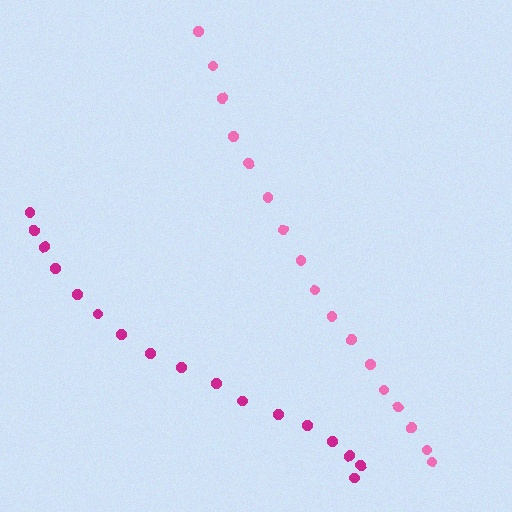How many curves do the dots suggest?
There are 2 distinct paths.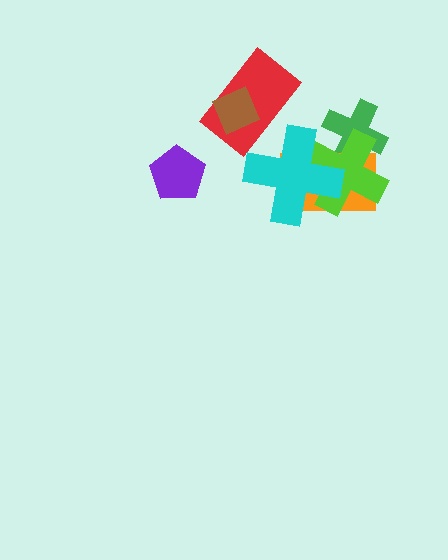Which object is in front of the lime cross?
The cyan cross is in front of the lime cross.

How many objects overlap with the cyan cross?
3 objects overlap with the cyan cross.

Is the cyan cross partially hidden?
No, no other shape covers it.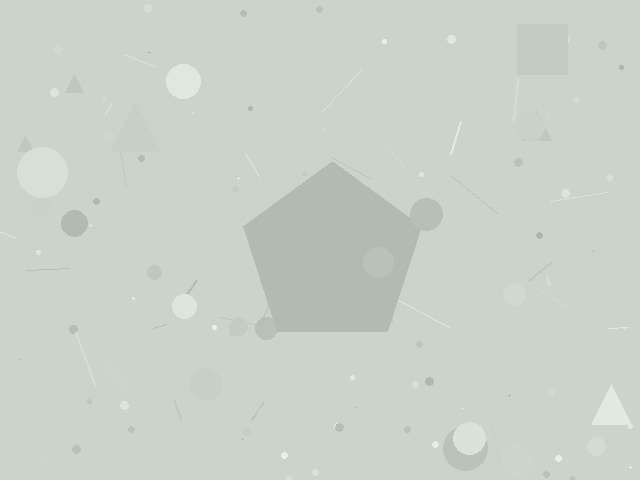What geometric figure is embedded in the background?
A pentagon is embedded in the background.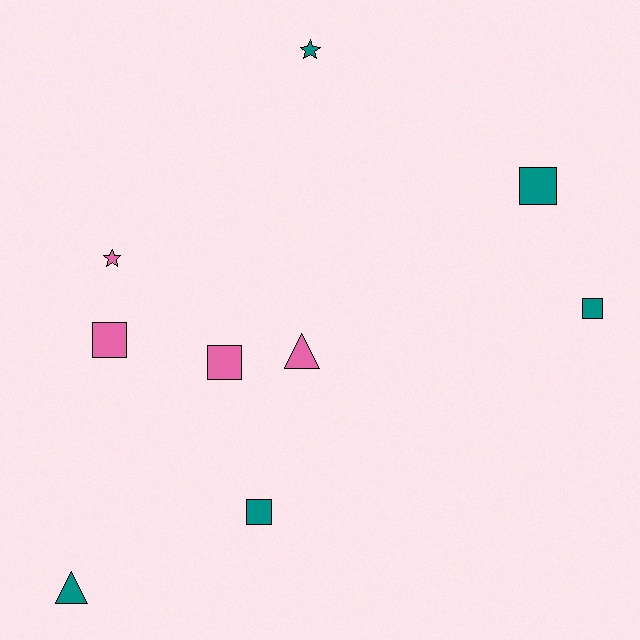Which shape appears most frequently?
Square, with 5 objects.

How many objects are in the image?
There are 9 objects.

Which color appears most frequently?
Teal, with 5 objects.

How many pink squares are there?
There are 2 pink squares.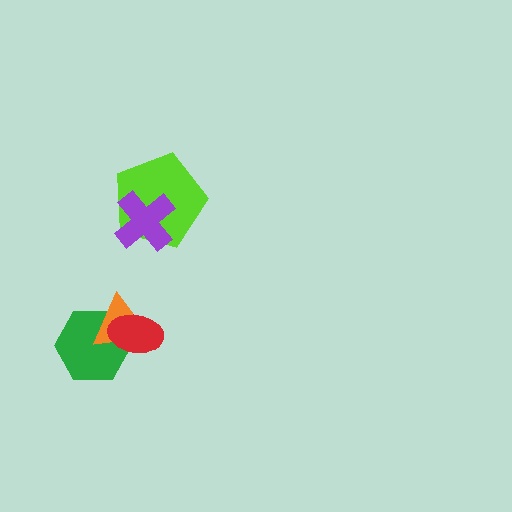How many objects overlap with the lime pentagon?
1 object overlaps with the lime pentagon.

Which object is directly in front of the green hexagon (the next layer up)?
The orange triangle is directly in front of the green hexagon.